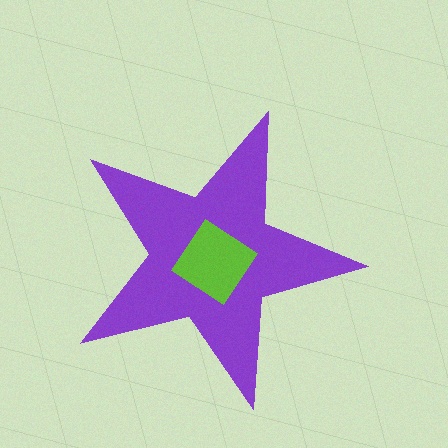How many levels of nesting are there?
2.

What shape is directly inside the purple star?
The lime diamond.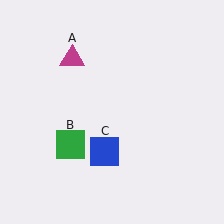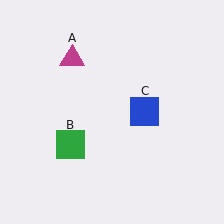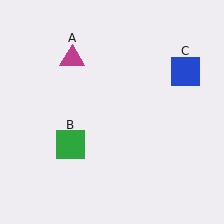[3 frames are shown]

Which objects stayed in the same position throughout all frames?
Magenta triangle (object A) and green square (object B) remained stationary.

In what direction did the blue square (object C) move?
The blue square (object C) moved up and to the right.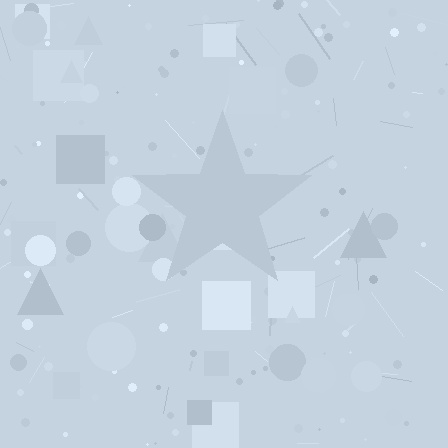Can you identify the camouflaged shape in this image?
The camouflaged shape is a star.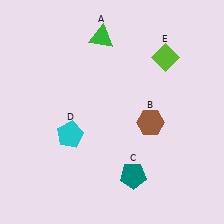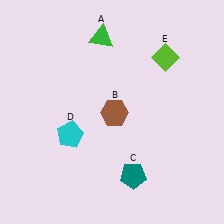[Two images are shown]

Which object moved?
The brown hexagon (B) moved left.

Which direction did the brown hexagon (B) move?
The brown hexagon (B) moved left.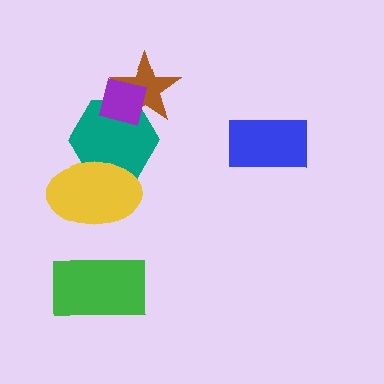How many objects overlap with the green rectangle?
0 objects overlap with the green rectangle.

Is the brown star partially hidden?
Yes, it is partially covered by another shape.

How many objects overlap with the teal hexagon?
3 objects overlap with the teal hexagon.